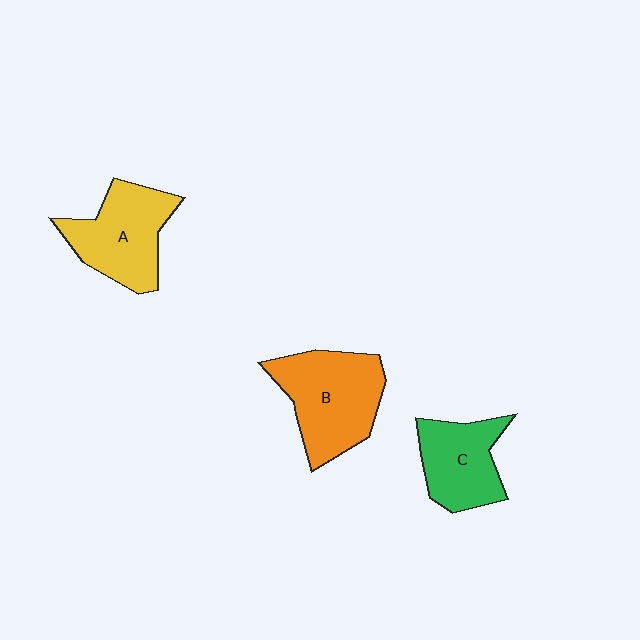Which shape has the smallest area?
Shape C (green).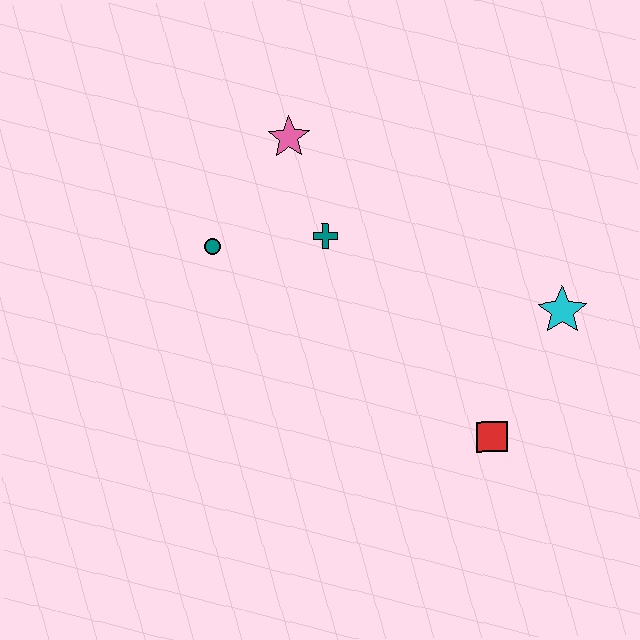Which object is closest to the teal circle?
The teal cross is closest to the teal circle.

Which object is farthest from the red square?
The pink star is farthest from the red square.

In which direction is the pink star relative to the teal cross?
The pink star is above the teal cross.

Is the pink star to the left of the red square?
Yes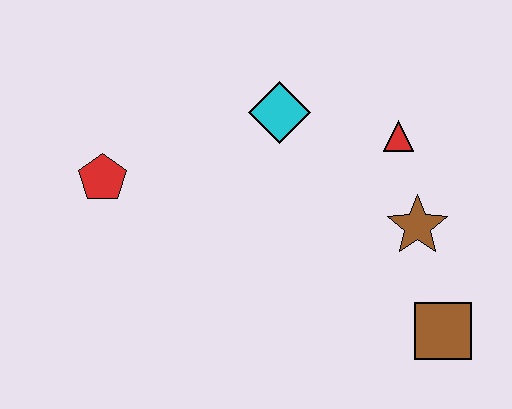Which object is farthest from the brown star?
The red pentagon is farthest from the brown star.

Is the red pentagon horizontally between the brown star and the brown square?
No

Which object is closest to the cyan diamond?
The red triangle is closest to the cyan diamond.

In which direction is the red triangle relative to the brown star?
The red triangle is above the brown star.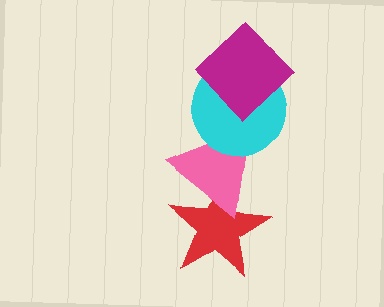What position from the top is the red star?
The red star is 4th from the top.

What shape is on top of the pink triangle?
The cyan circle is on top of the pink triangle.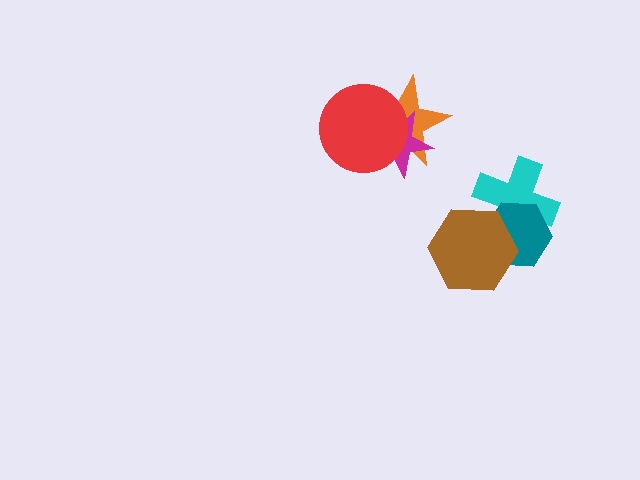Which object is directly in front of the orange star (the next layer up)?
The magenta star is directly in front of the orange star.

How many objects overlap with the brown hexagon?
2 objects overlap with the brown hexagon.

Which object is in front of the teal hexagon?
The brown hexagon is in front of the teal hexagon.